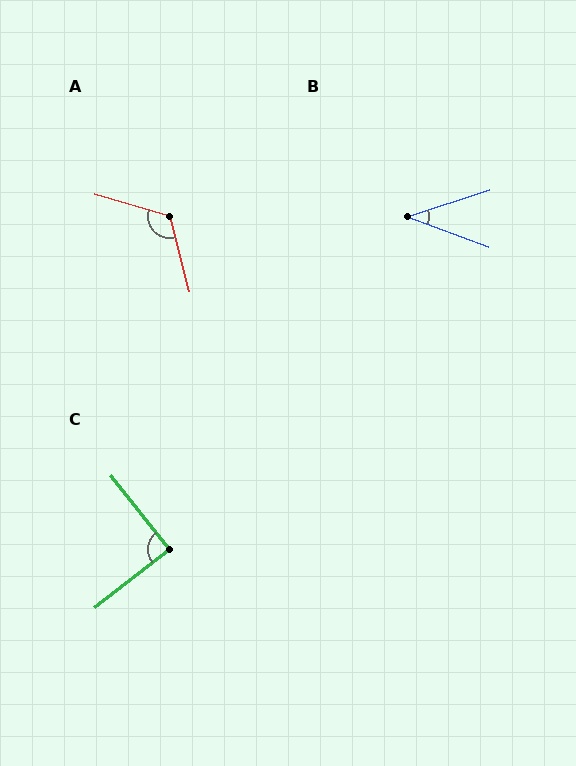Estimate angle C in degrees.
Approximately 89 degrees.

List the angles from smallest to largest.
B (38°), C (89°), A (121°).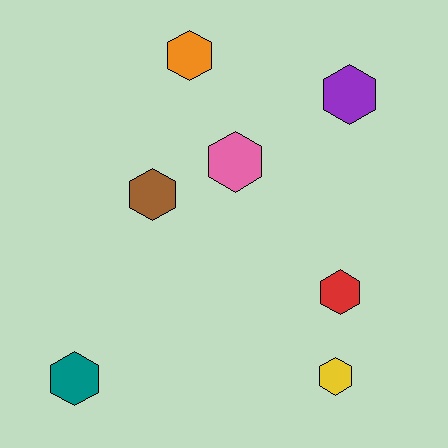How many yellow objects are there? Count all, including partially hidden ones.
There is 1 yellow object.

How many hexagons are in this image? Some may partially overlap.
There are 7 hexagons.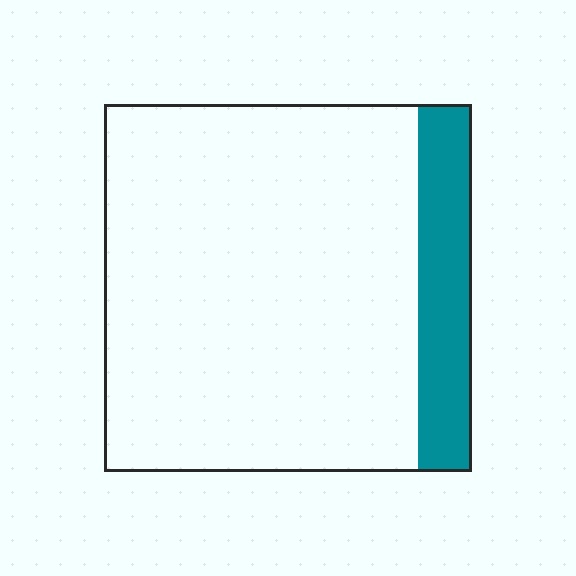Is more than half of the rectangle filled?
No.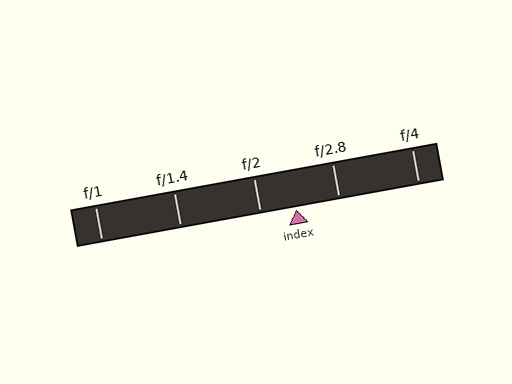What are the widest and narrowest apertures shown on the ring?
The widest aperture shown is f/1 and the narrowest is f/4.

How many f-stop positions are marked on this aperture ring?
There are 5 f-stop positions marked.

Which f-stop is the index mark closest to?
The index mark is closest to f/2.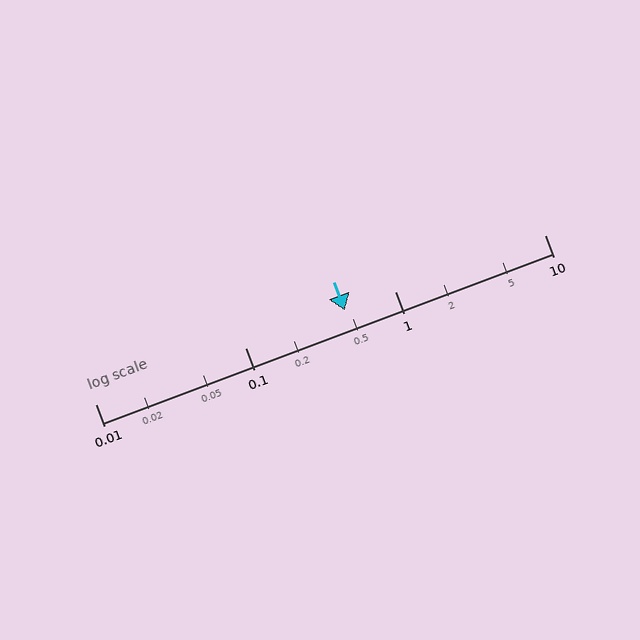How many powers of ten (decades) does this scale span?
The scale spans 3 decades, from 0.01 to 10.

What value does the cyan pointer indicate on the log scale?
The pointer indicates approximately 0.46.